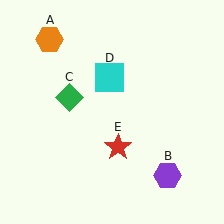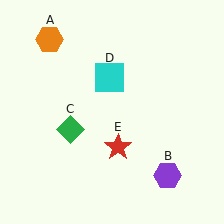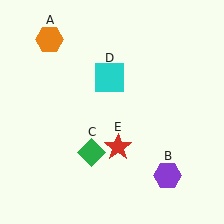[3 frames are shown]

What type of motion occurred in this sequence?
The green diamond (object C) rotated counterclockwise around the center of the scene.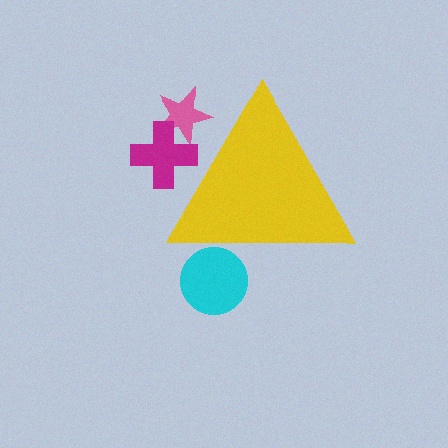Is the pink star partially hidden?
Yes, the pink star is partially hidden behind the yellow triangle.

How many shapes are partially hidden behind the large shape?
3 shapes are partially hidden.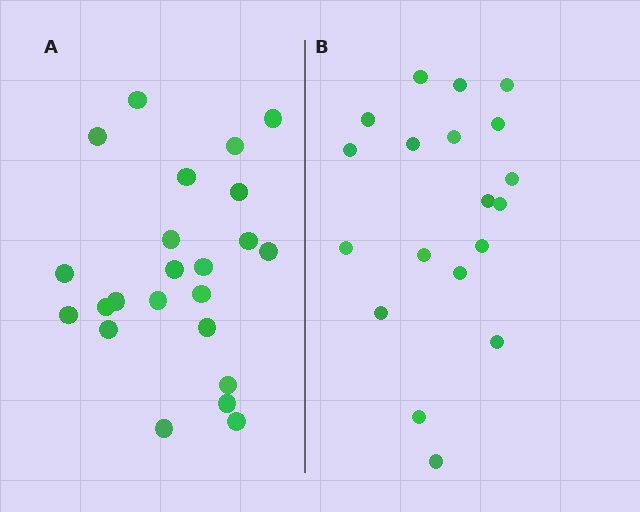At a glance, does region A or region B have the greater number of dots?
Region A (the left region) has more dots.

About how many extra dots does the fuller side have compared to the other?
Region A has about 4 more dots than region B.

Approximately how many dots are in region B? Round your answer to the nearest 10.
About 20 dots. (The exact count is 19, which rounds to 20.)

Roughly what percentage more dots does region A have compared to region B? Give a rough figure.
About 20% more.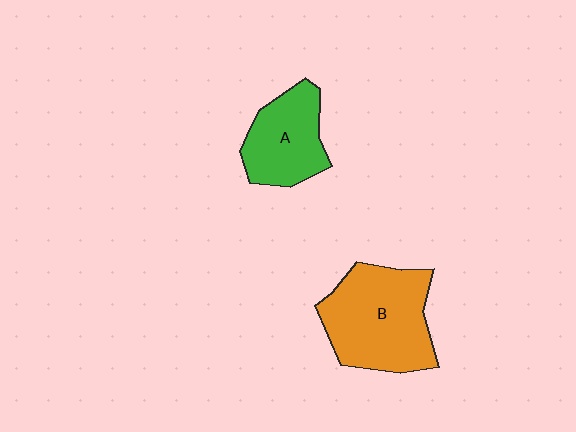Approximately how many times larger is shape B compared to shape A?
Approximately 1.5 times.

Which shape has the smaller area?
Shape A (green).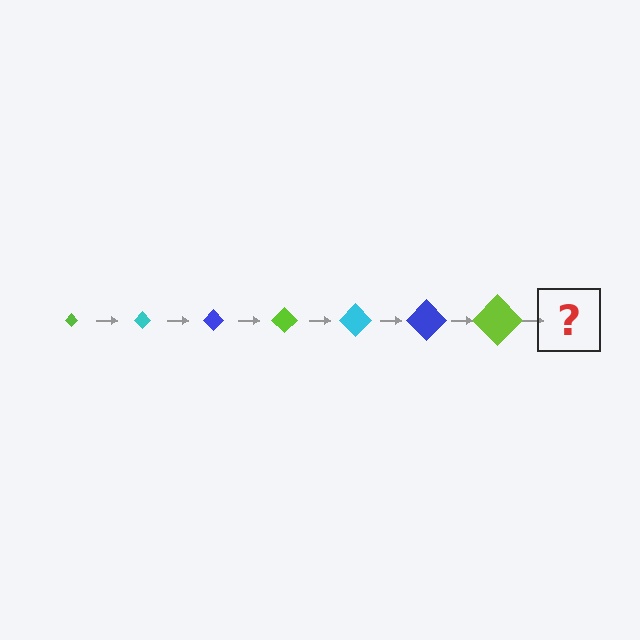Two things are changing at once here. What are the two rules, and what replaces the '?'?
The two rules are that the diamond grows larger each step and the color cycles through lime, cyan, and blue. The '?' should be a cyan diamond, larger than the previous one.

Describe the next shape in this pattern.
It should be a cyan diamond, larger than the previous one.